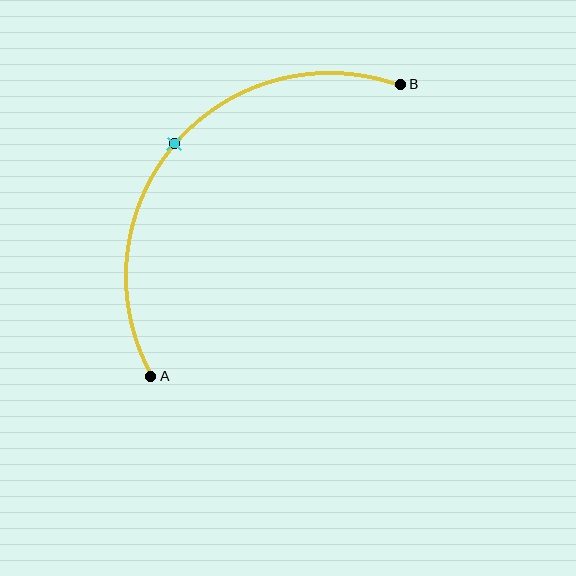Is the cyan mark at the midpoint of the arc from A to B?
Yes. The cyan mark lies on the arc at equal arc-length from both A and B — it is the arc midpoint.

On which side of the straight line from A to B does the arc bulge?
The arc bulges above and to the left of the straight line connecting A and B.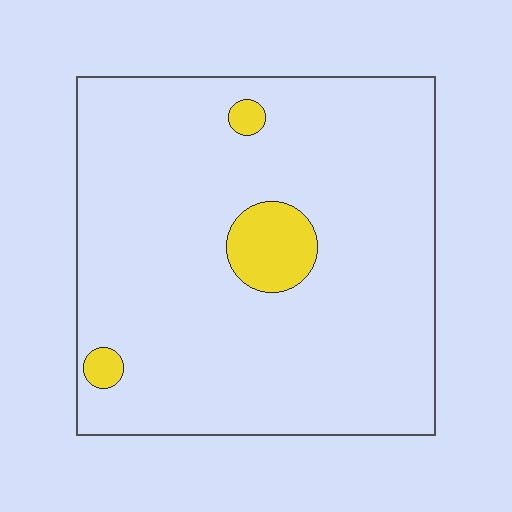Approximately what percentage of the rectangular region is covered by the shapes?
Approximately 5%.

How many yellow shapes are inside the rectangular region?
3.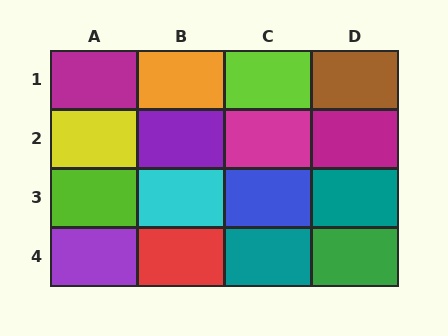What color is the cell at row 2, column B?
Purple.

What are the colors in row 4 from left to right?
Purple, red, teal, green.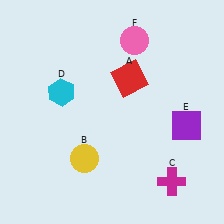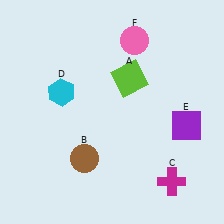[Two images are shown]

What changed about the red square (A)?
In Image 1, A is red. In Image 2, it changed to lime.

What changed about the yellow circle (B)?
In Image 1, B is yellow. In Image 2, it changed to brown.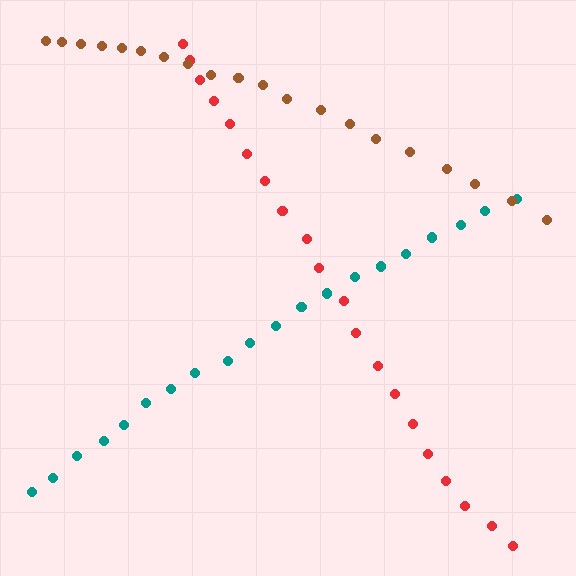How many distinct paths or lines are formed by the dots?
There are 3 distinct paths.